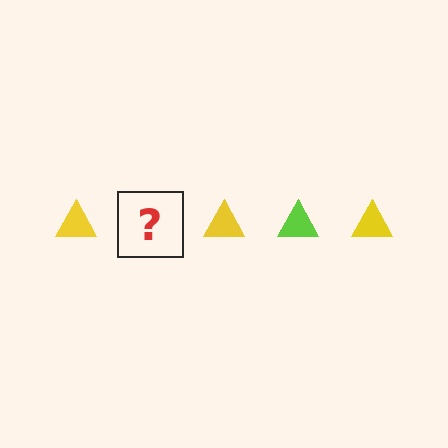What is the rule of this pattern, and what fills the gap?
The rule is that the pattern cycles through yellow, lime triangles. The gap should be filled with a lime triangle.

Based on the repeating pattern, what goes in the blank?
The blank should be a lime triangle.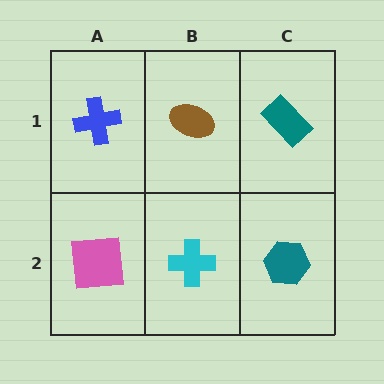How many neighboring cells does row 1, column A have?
2.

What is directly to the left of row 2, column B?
A pink square.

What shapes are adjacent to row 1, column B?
A cyan cross (row 2, column B), a blue cross (row 1, column A), a teal rectangle (row 1, column C).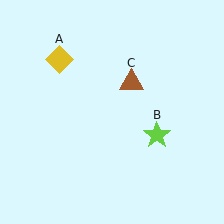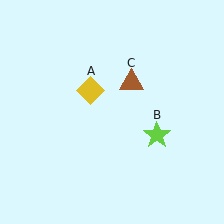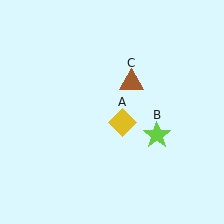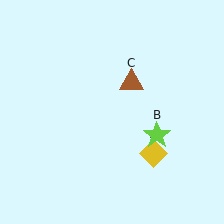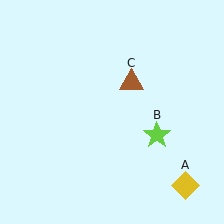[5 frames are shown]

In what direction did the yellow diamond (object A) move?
The yellow diamond (object A) moved down and to the right.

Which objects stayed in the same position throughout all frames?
Lime star (object B) and brown triangle (object C) remained stationary.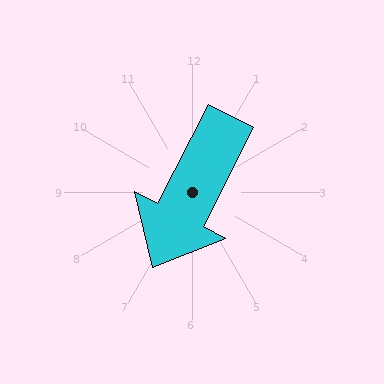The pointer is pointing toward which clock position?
Roughly 7 o'clock.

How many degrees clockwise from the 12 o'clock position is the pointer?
Approximately 207 degrees.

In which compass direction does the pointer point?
Southwest.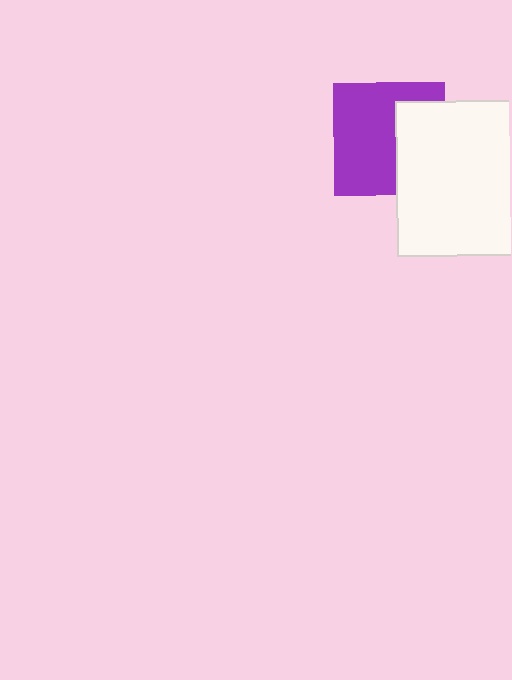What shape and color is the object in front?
The object in front is a white square.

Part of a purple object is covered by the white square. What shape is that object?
It is a square.